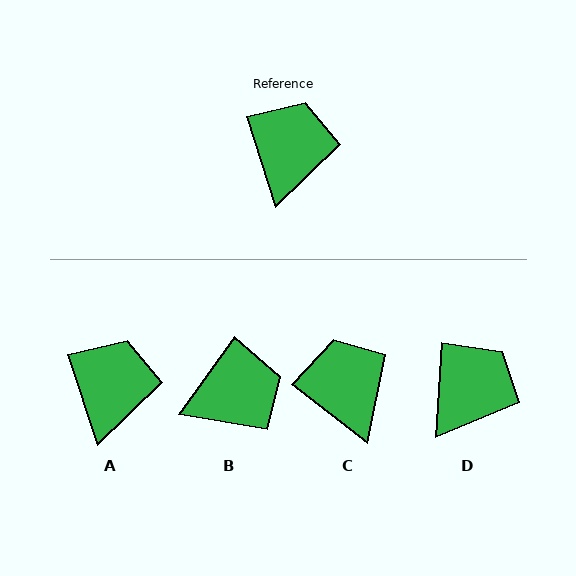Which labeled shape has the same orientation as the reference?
A.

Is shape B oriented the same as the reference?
No, it is off by about 54 degrees.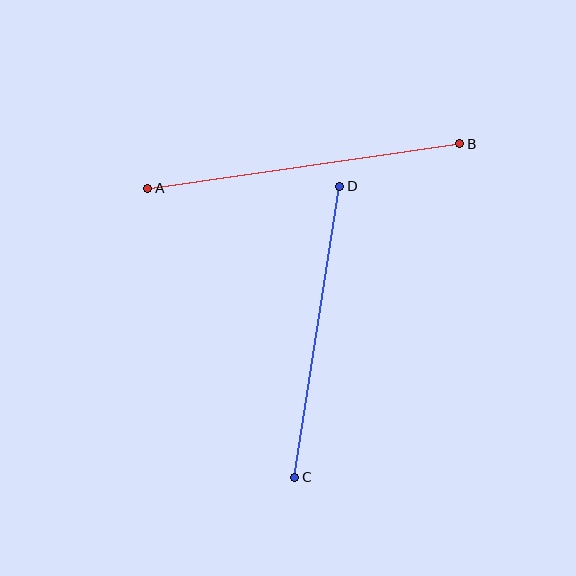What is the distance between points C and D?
The distance is approximately 294 pixels.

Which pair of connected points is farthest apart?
Points A and B are farthest apart.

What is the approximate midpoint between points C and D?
The midpoint is at approximately (317, 332) pixels.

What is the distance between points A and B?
The distance is approximately 315 pixels.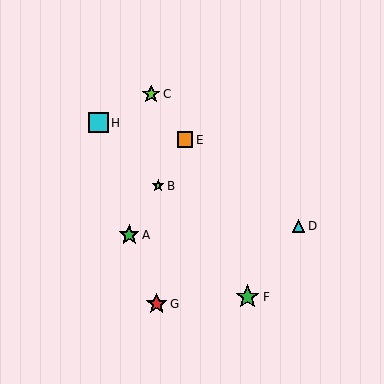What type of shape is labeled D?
Shape D is a cyan triangle.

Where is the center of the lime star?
The center of the lime star is at (158, 186).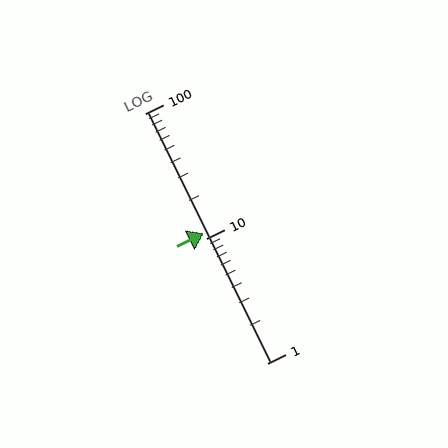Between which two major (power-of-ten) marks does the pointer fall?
The pointer is between 10 and 100.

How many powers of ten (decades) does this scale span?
The scale spans 2 decades, from 1 to 100.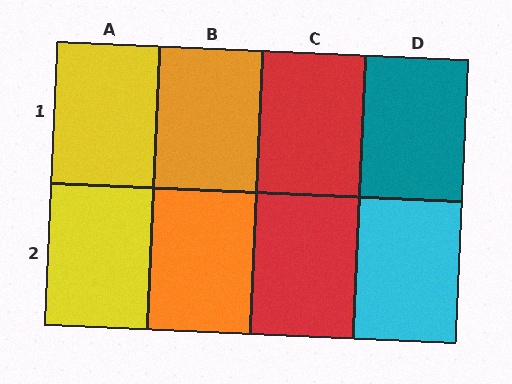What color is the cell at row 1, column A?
Yellow.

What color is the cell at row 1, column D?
Teal.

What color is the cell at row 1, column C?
Red.